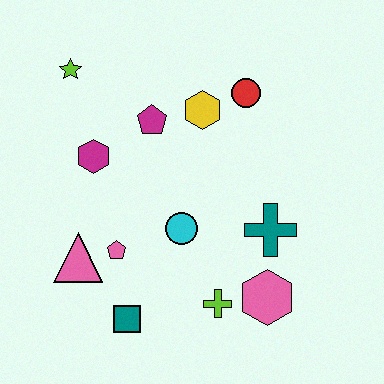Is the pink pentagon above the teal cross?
No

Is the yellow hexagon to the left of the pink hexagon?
Yes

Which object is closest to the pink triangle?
The pink pentagon is closest to the pink triangle.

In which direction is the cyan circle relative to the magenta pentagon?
The cyan circle is below the magenta pentagon.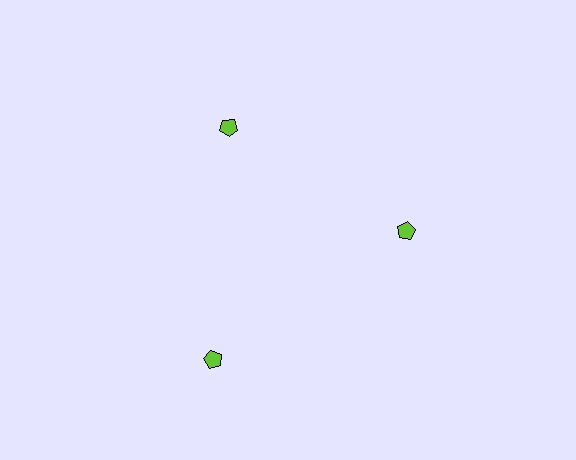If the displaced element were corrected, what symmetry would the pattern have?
It would have 3-fold rotational symmetry — the pattern would map onto itself every 120 degrees.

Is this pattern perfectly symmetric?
No. The 3 lime pentagons are arranged in a ring, but one element near the 7 o'clock position is pushed outward from the center, breaking the 3-fold rotational symmetry.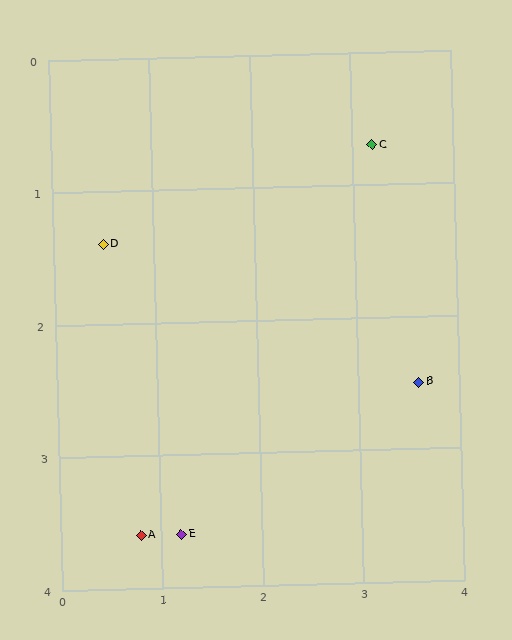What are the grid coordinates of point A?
Point A is at approximately (0.8, 3.6).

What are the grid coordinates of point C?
Point C is at approximately (3.2, 0.7).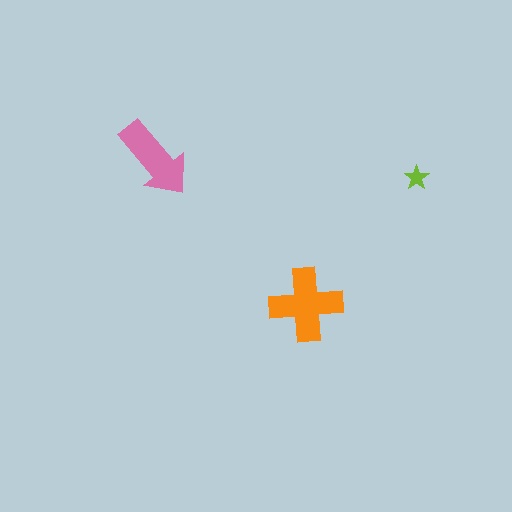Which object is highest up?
The pink arrow is topmost.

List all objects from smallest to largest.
The lime star, the pink arrow, the orange cross.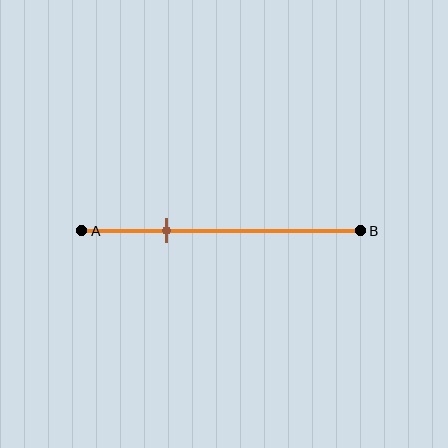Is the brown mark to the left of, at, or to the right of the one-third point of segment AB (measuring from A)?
The brown mark is approximately at the one-third point of segment AB.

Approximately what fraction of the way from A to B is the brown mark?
The brown mark is approximately 30% of the way from A to B.